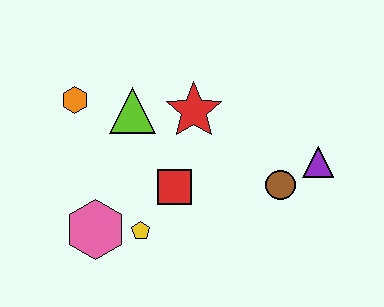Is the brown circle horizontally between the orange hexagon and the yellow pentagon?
No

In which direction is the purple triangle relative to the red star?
The purple triangle is to the right of the red star.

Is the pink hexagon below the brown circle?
Yes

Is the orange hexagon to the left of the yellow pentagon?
Yes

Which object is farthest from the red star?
The pink hexagon is farthest from the red star.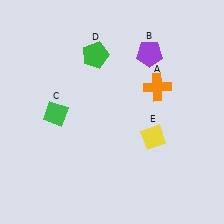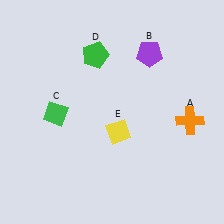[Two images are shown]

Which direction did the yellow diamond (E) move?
The yellow diamond (E) moved left.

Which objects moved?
The objects that moved are: the orange cross (A), the yellow diamond (E).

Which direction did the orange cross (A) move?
The orange cross (A) moved down.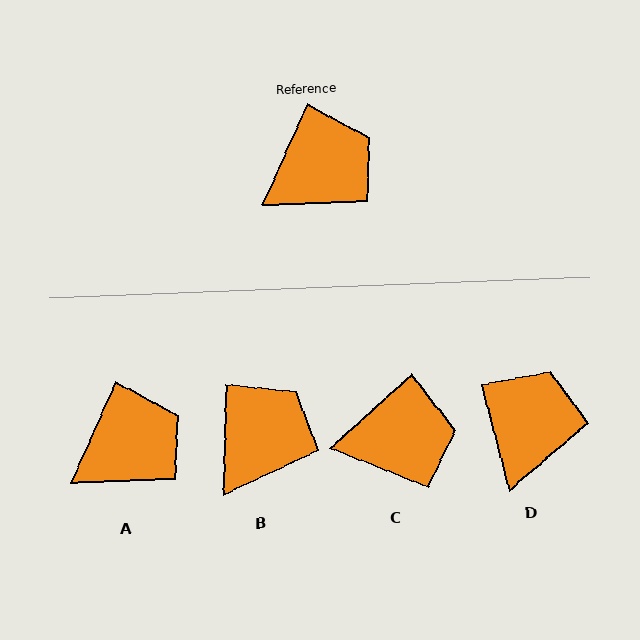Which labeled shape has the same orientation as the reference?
A.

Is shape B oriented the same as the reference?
No, it is off by about 23 degrees.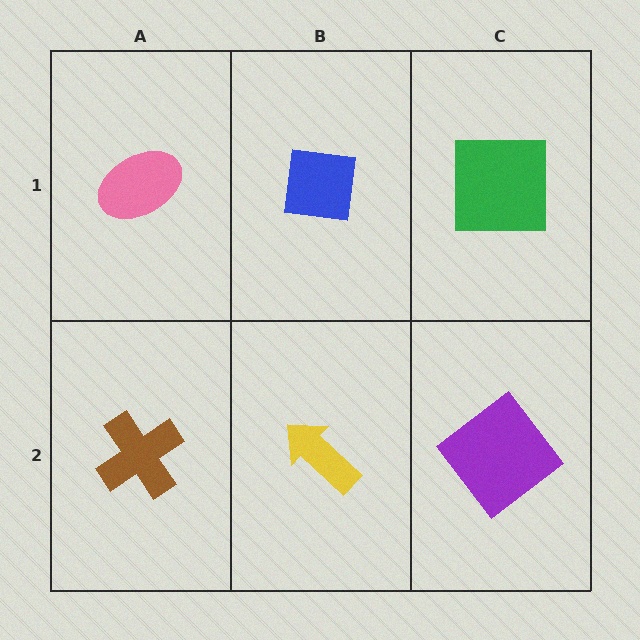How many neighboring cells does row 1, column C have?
2.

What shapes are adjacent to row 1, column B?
A yellow arrow (row 2, column B), a pink ellipse (row 1, column A), a green square (row 1, column C).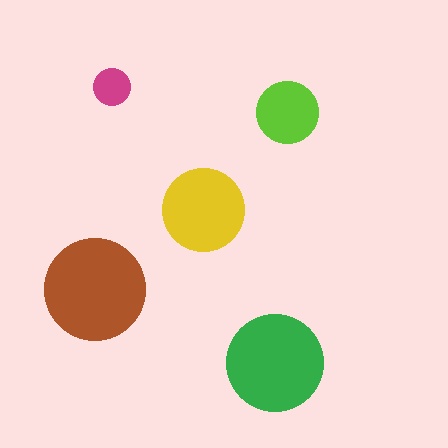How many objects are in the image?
There are 5 objects in the image.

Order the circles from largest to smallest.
the brown one, the green one, the yellow one, the lime one, the magenta one.